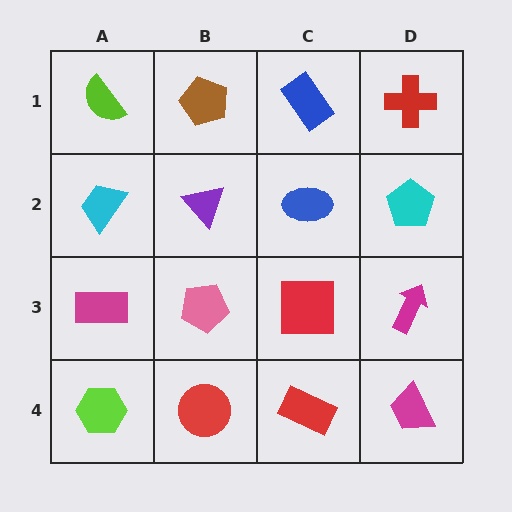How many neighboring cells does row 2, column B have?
4.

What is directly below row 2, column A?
A magenta rectangle.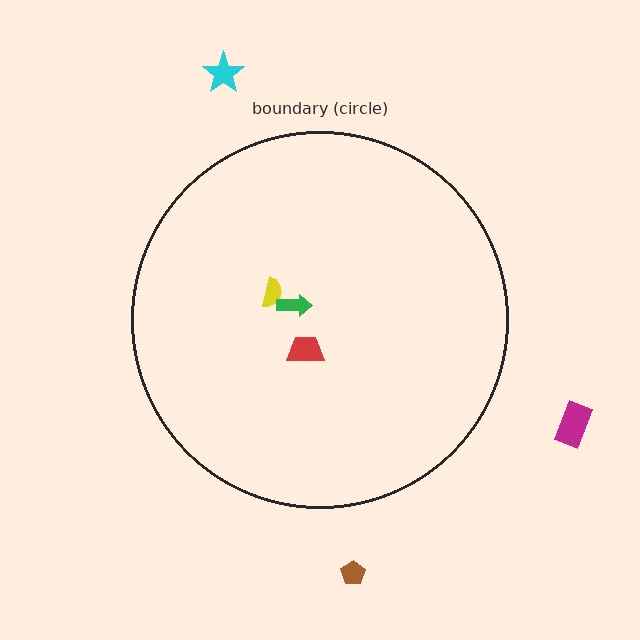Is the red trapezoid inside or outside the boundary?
Inside.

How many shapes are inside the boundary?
3 inside, 3 outside.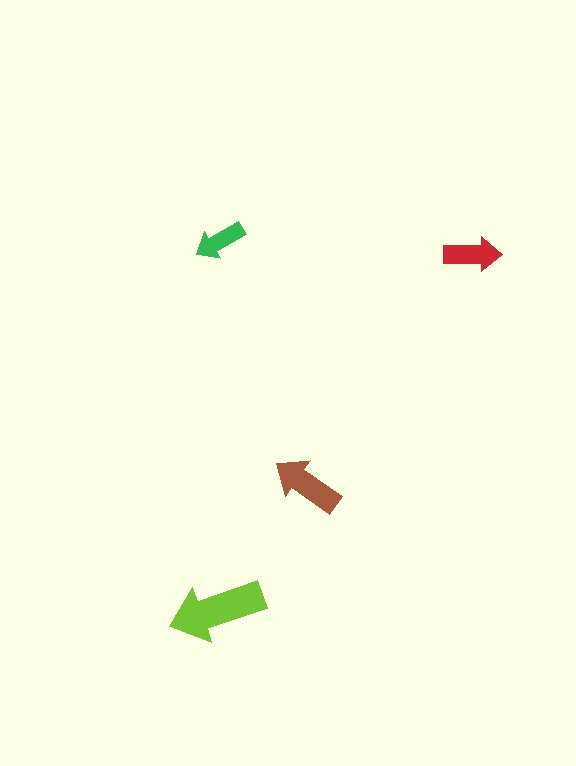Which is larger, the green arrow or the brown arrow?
The brown one.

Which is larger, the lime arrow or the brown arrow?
The lime one.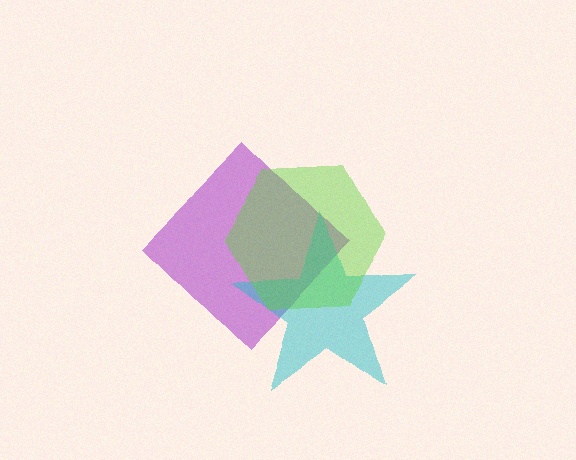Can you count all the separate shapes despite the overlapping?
Yes, there are 3 separate shapes.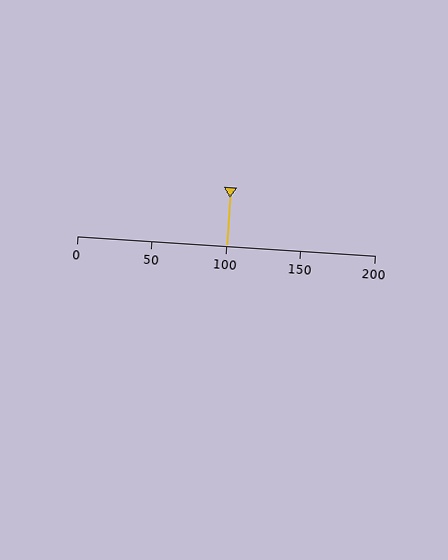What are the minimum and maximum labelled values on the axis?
The axis runs from 0 to 200.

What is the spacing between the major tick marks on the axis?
The major ticks are spaced 50 apart.